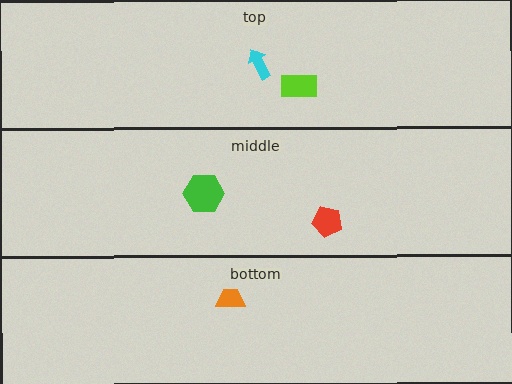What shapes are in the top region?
The lime rectangle, the cyan arrow.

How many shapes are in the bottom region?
1.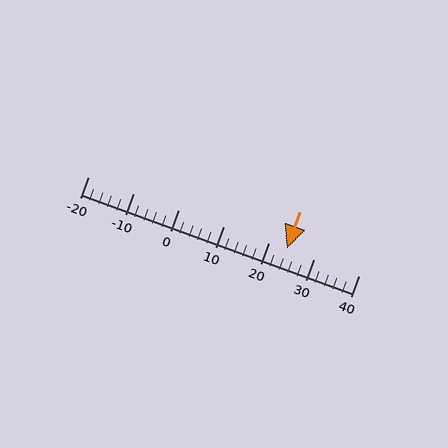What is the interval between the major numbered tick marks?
The major tick marks are spaced 10 units apart.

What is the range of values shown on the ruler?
The ruler shows values from -20 to 40.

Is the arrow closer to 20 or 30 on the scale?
The arrow is closer to 20.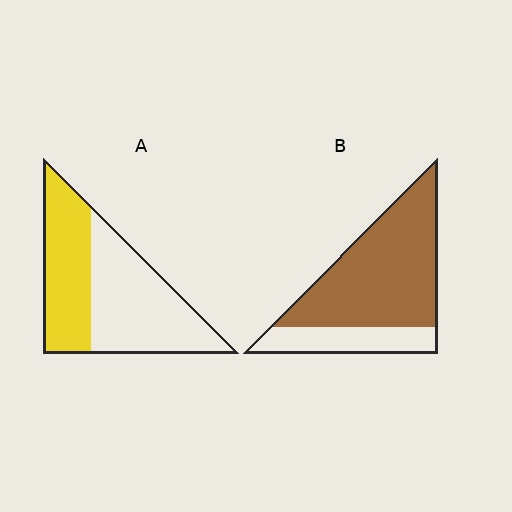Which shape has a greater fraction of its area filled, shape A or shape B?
Shape B.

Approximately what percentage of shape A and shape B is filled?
A is approximately 45% and B is approximately 75%.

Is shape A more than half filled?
No.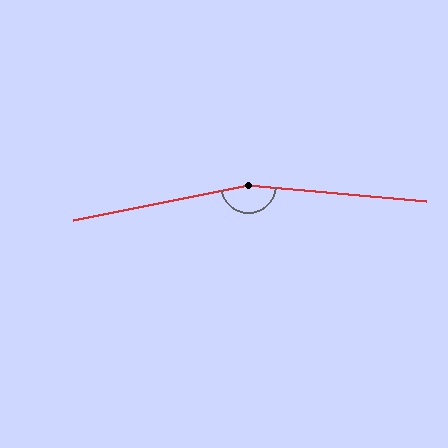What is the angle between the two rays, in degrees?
Approximately 163 degrees.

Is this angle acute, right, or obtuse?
It is obtuse.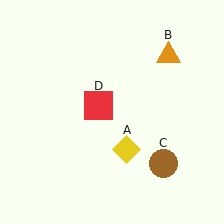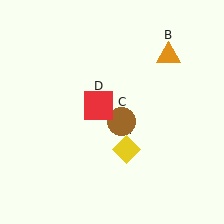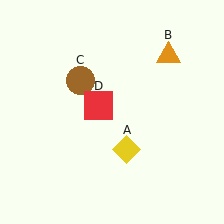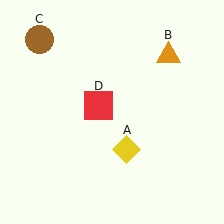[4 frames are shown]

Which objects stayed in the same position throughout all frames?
Yellow diamond (object A) and orange triangle (object B) and red square (object D) remained stationary.